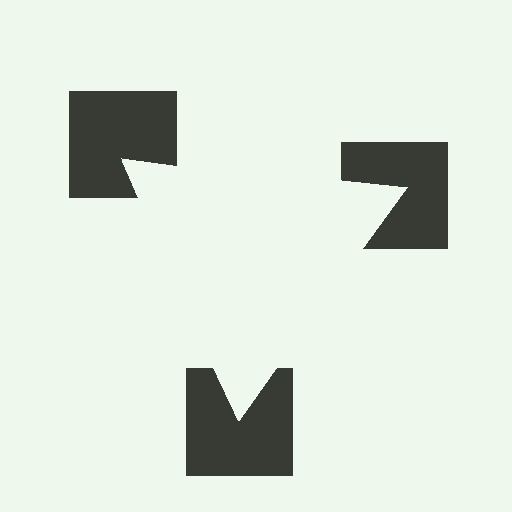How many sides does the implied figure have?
3 sides.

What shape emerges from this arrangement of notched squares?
An illusory triangle — its edges are inferred from the aligned wedge cuts in the notched squares, not physically drawn.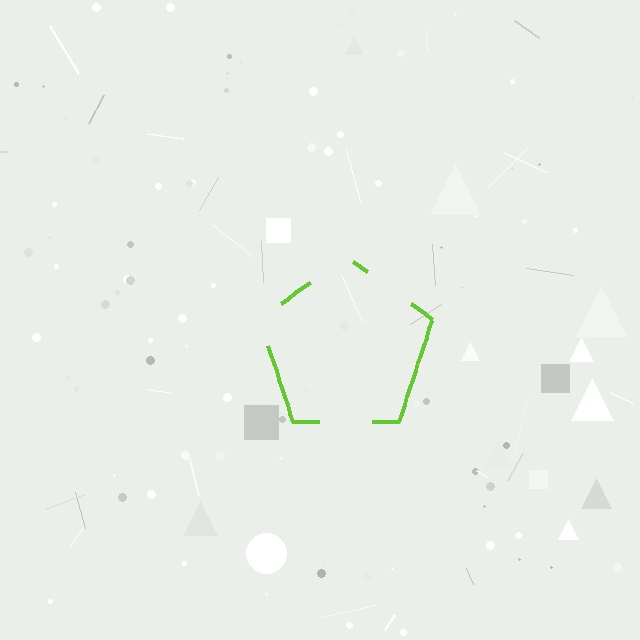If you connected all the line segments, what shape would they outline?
They would outline a pentagon.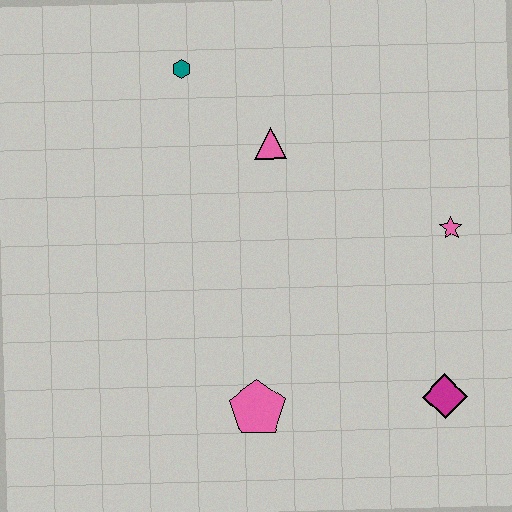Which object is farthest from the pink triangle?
The magenta diamond is farthest from the pink triangle.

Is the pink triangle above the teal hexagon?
No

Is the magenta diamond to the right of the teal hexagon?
Yes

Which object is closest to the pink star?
The magenta diamond is closest to the pink star.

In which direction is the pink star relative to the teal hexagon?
The pink star is to the right of the teal hexagon.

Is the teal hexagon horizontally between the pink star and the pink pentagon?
No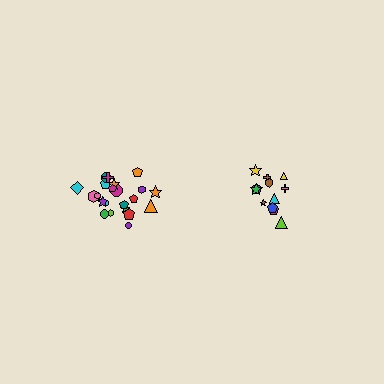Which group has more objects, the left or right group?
The left group.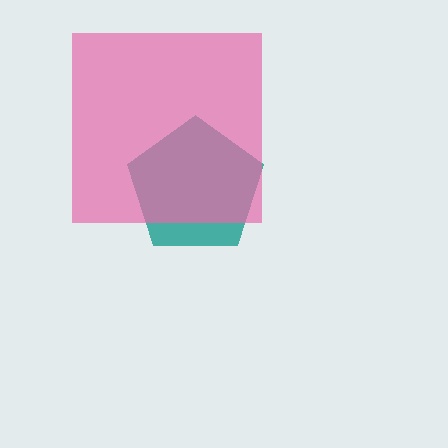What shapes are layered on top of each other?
The layered shapes are: a teal pentagon, a pink square.